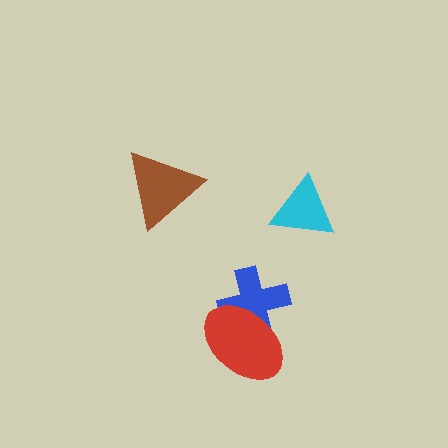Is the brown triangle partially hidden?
No, no other shape covers it.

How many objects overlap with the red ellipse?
1 object overlaps with the red ellipse.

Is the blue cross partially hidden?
Yes, it is partially covered by another shape.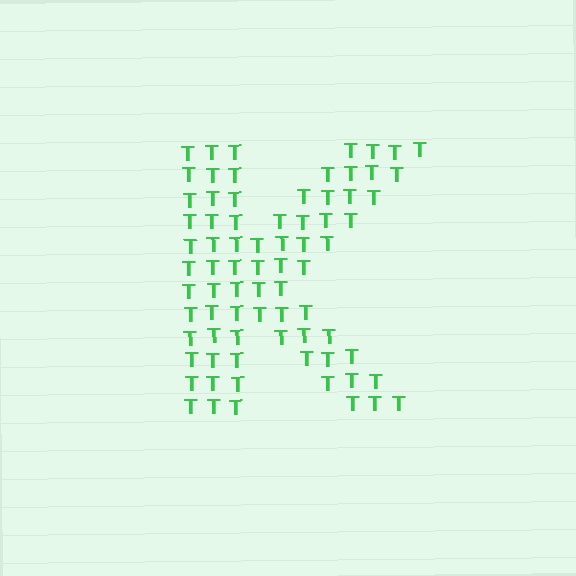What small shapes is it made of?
It is made of small letter T's.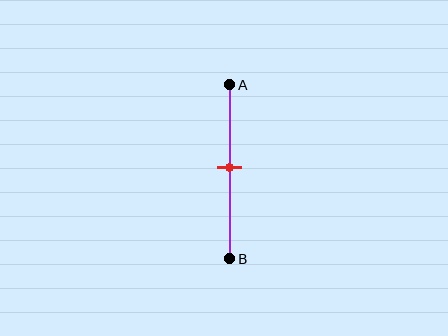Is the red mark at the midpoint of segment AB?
Yes, the mark is approximately at the midpoint.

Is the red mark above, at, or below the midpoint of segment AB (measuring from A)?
The red mark is approximately at the midpoint of segment AB.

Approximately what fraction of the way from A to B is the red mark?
The red mark is approximately 45% of the way from A to B.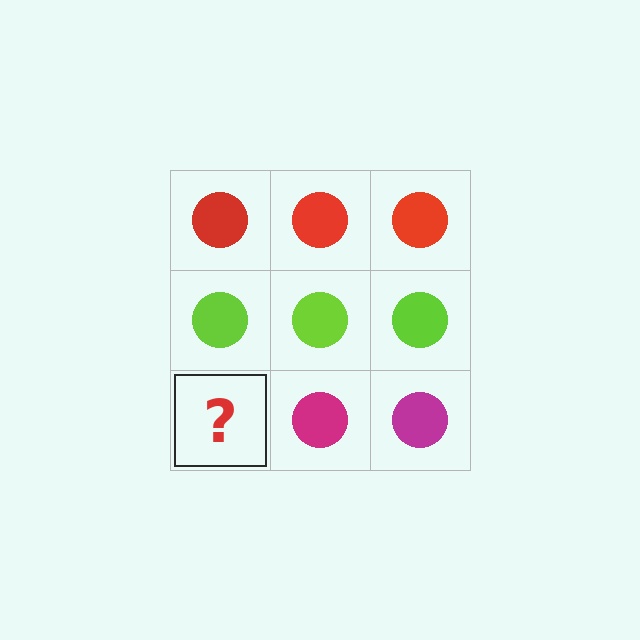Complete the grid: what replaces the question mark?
The question mark should be replaced with a magenta circle.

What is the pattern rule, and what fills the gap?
The rule is that each row has a consistent color. The gap should be filled with a magenta circle.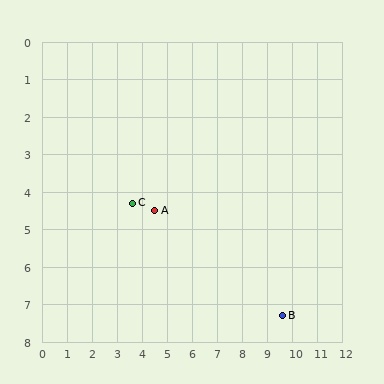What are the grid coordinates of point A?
Point A is at approximately (4.5, 4.5).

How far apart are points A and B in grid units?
Points A and B are about 5.8 grid units apart.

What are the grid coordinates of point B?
Point B is at approximately (9.6, 7.3).